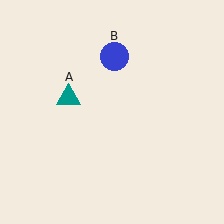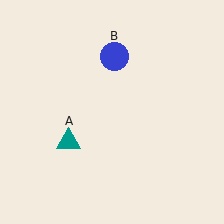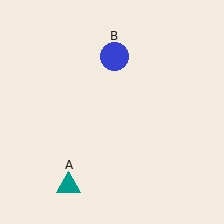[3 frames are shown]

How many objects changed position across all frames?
1 object changed position: teal triangle (object A).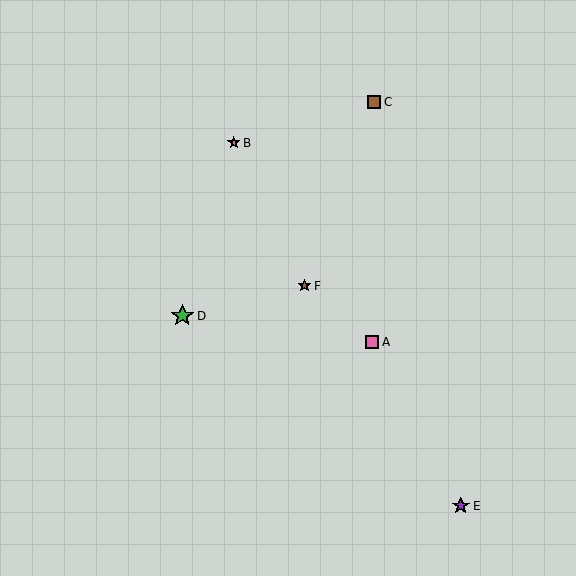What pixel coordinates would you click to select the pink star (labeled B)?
Click at (234, 143) to select the pink star B.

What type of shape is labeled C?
Shape C is a brown square.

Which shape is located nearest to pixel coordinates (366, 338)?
The pink square (labeled A) at (372, 342) is nearest to that location.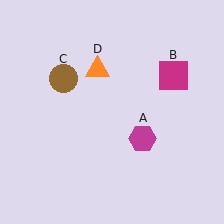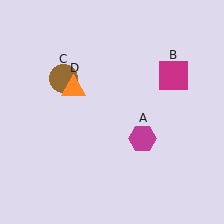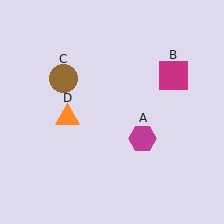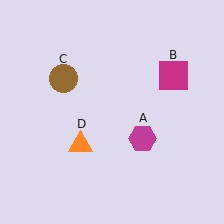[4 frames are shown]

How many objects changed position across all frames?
1 object changed position: orange triangle (object D).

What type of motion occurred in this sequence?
The orange triangle (object D) rotated counterclockwise around the center of the scene.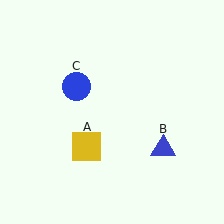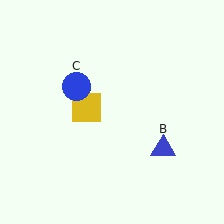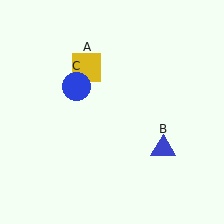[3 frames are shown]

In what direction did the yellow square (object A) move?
The yellow square (object A) moved up.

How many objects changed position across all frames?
1 object changed position: yellow square (object A).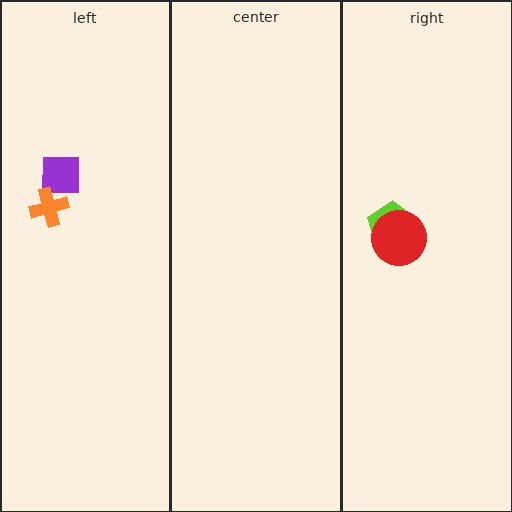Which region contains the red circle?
The right region.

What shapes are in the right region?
The lime pentagon, the red circle.